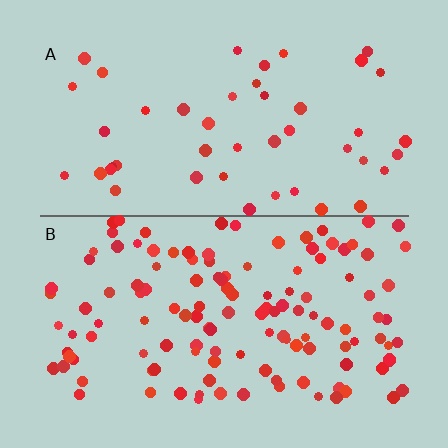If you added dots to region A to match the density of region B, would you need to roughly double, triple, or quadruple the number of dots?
Approximately triple.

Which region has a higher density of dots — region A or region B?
B (the bottom).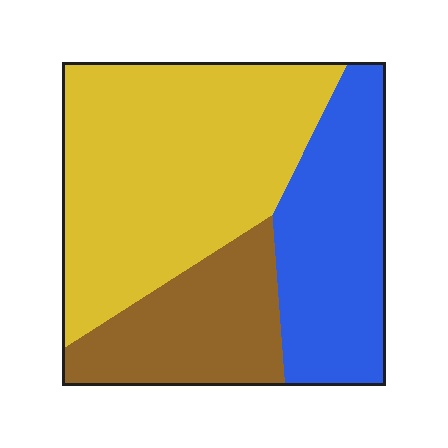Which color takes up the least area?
Brown, at roughly 20%.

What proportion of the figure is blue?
Blue takes up between a sixth and a third of the figure.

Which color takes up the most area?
Yellow, at roughly 50%.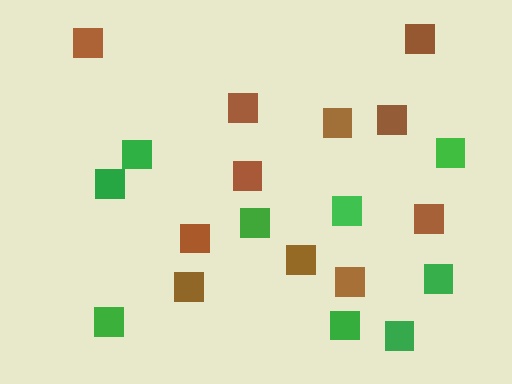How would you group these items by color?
There are 2 groups: one group of green squares (9) and one group of brown squares (11).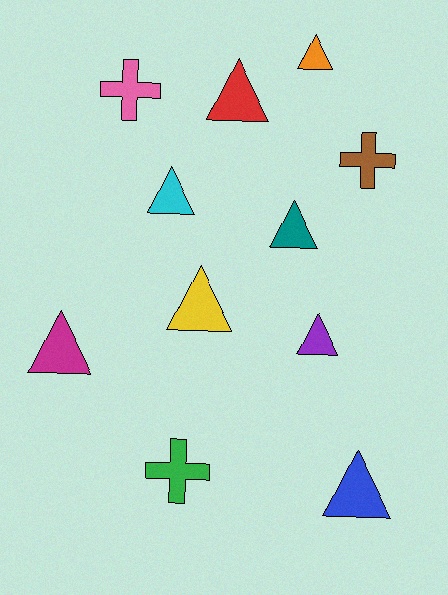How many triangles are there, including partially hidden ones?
There are 8 triangles.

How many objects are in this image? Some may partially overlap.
There are 11 objects.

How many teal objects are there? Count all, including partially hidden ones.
There is 1 teal object.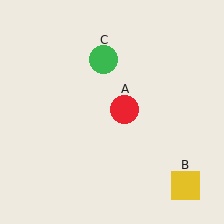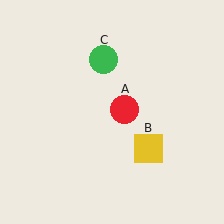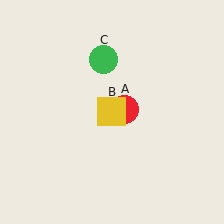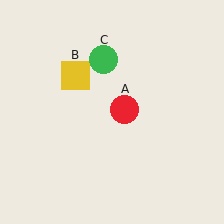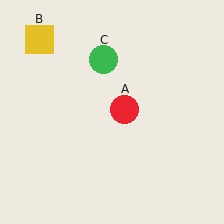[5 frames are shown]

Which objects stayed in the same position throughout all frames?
Red circle (object A) and green circle (object C) remained stationary.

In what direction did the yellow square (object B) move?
The yellow square (object B) moved up and to the left.